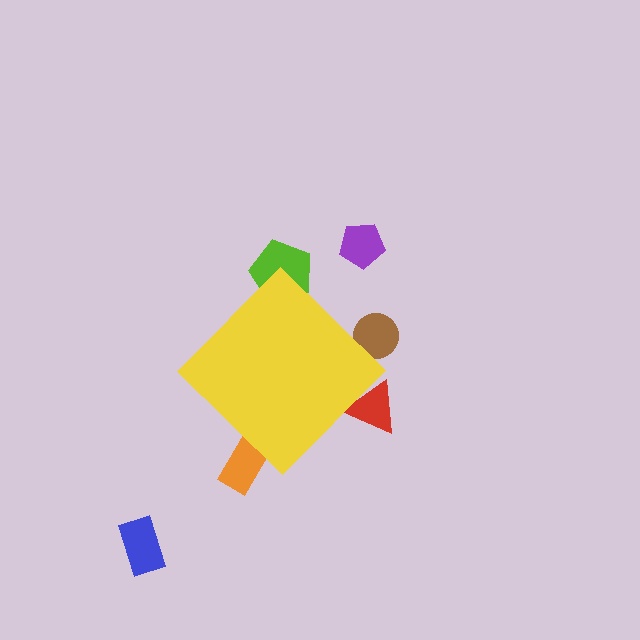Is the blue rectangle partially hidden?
No, the blue rectangle is fully visible.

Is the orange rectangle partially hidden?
Yes, the orange rectangle is partially hidden behind the yellow diamond.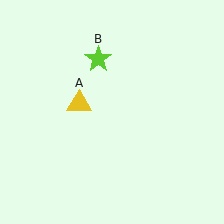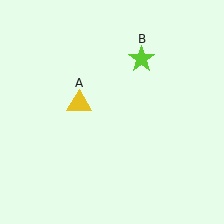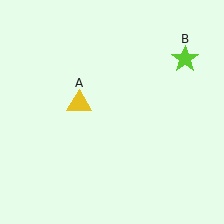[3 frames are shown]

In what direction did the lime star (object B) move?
The lime star (object B) moved right.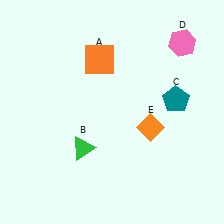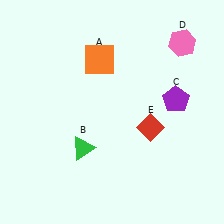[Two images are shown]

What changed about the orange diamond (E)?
In Image 1, E is orange. In Image 2, it changed to red.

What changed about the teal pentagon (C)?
In Image 1, C is teal. In Image 2, it changed to purple.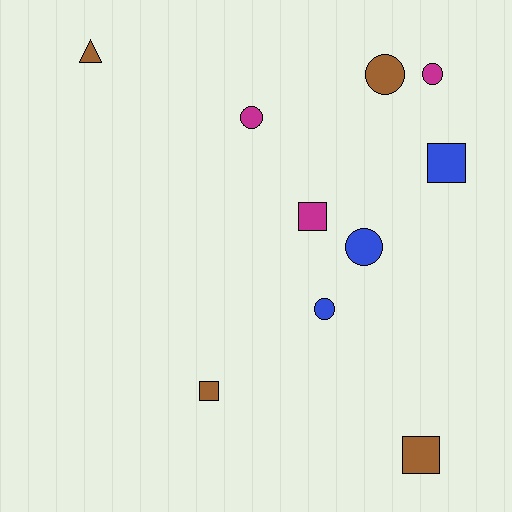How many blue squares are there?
There is 1 blue square.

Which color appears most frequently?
Brown, with 4 objects.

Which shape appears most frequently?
Circle, with 5 objects.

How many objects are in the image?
There are 10 objects.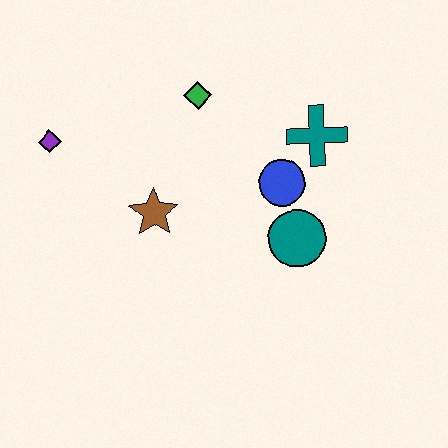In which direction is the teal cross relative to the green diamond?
The teal cross is to the right of the green diamond.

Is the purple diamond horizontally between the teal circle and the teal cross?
No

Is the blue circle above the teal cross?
No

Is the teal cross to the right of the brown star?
Yes